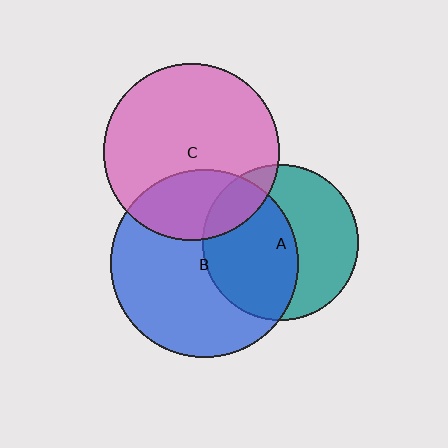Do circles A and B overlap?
Yes.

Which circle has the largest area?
Circle B (blue).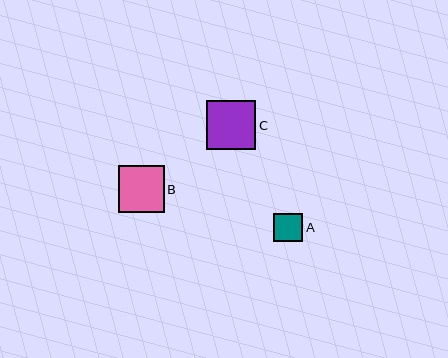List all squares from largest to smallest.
From largest to smallest: C, B, A.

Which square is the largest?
Square C is the largest with a size of approximately 49 pixels.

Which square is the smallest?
Square A is the smallest with a size of approximately 29 pixels.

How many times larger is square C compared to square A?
Square C is approximately 1.7 times the size of square A.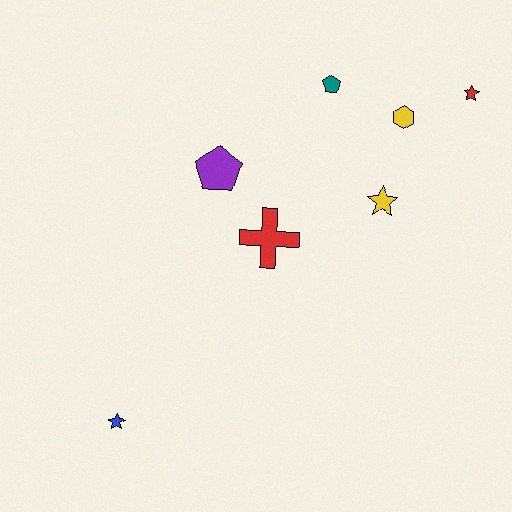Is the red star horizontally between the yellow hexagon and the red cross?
No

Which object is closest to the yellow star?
The yellow hexagon is closest to the yellow star.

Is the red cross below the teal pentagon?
Yes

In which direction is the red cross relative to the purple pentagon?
The red cross is below the purple pentagon.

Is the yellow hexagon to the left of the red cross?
No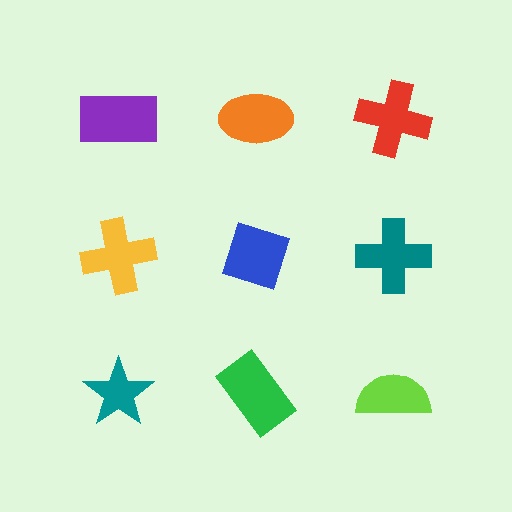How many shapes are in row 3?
3 shapes.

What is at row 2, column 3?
A teal cross.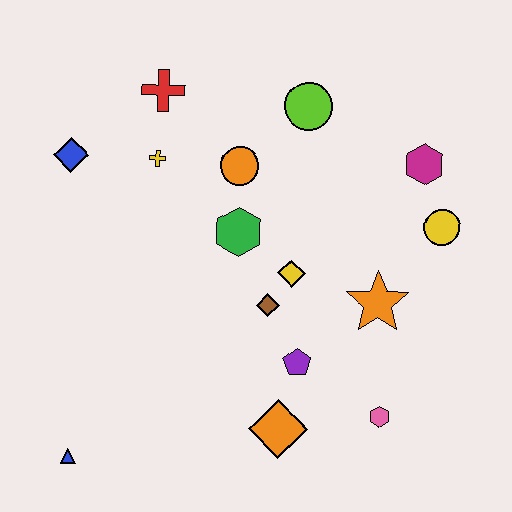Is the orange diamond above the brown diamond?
No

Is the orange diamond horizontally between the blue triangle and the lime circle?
Yes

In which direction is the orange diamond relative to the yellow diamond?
The orange diamond is below the yellow diamond.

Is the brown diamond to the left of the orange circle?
No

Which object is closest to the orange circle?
The green hexagon is closest to the orange circle.